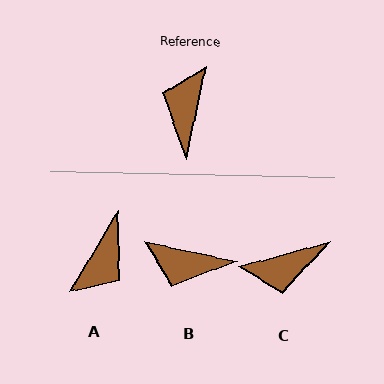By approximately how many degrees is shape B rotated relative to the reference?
Approximately 90 degrees counter-clockwise.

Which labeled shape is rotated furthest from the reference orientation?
A, about 162 degrees away.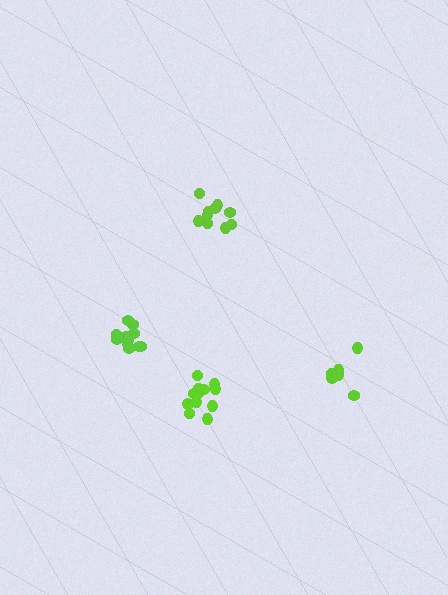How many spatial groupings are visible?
There are 4 spatial groupings.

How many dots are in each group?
Group 1: 7 dots, Group 2: 11 dots, Group 3: 12 dots, Group 4: 10 dots (40 total).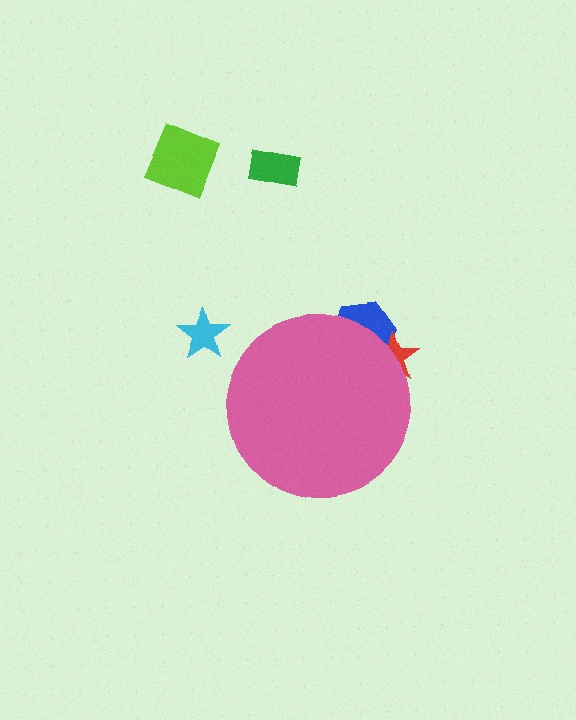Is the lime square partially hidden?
No, the lime square is fully visible.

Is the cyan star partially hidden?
No, the cyan star is fully visible.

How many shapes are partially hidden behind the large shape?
2 shapes are partially hidden.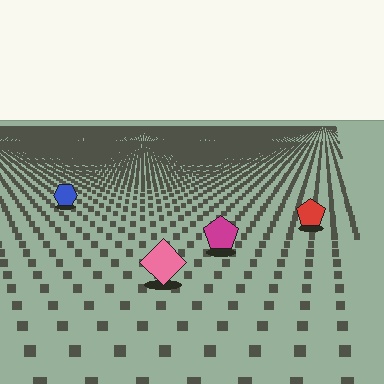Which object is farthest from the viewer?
The blue hexagon is farthest from the viewer. It appears smaller and the ground texture around it is denser.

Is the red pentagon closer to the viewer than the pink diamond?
No. The pink diamond is closer — you can tell from the texture gradient: the ground texture is coarser near it.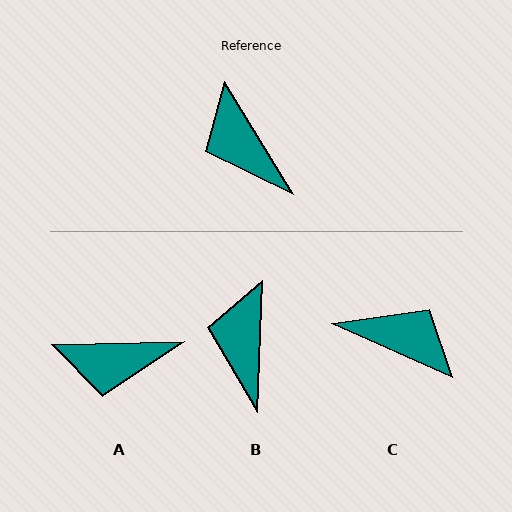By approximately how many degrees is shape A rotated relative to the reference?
Approximately 60 degrees counter-clockwise.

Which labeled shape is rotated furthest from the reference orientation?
C, about 146 degrees away.